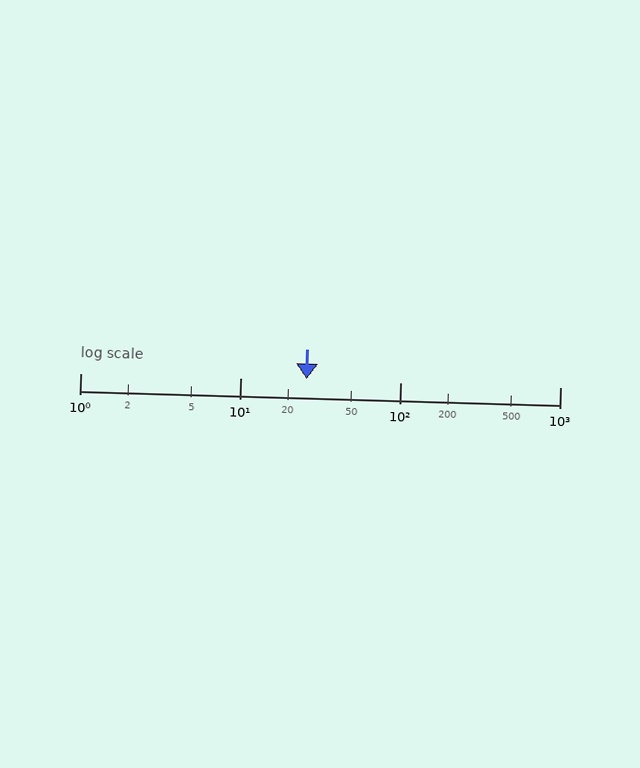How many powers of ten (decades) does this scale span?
The scale spans 3 decades, from 1 to 1000.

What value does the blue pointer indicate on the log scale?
The pointer indicates approximately 26.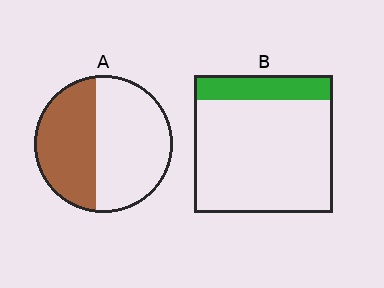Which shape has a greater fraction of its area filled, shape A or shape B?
Shape A.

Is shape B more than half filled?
No.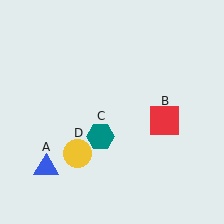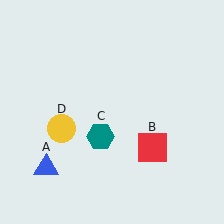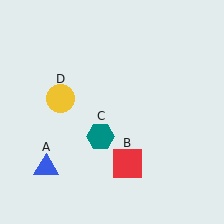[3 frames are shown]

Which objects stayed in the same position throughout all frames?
Blue triangle (object A) and teal hexagon (object C) remained stationary.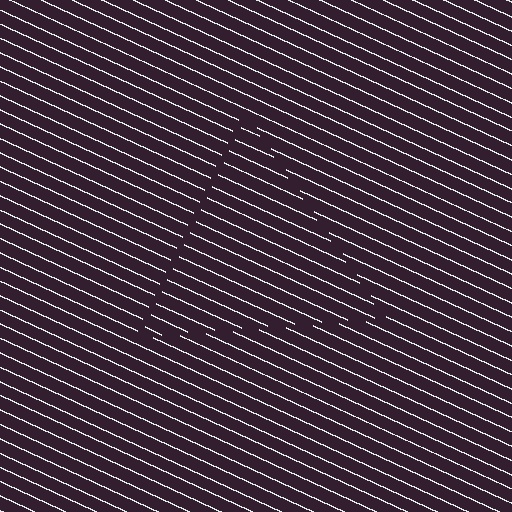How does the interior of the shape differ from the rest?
The interior of the shape contains the same grating, shifted by half a period — the contour is defined by the phase discontinuity where line-ends from the inner and outer gratings abut.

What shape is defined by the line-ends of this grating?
An illusory triangle. The interior of the shape contains the same grating, shifted by half a period — the contour is defined by the phase discontinuity where line-ends from the inner and outer gratings abut.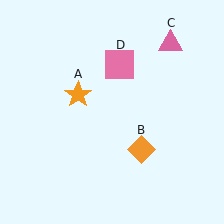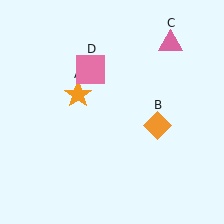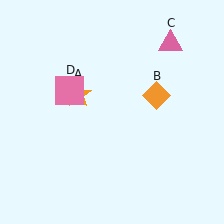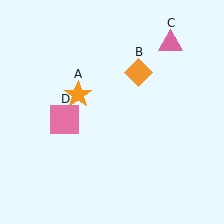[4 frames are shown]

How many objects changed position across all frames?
2 objects changed position: orange diamond (object B), pink square (object D).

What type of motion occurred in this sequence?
The orange diamond (object B), pink square (object D) rotated counterclockwise around the center of the scene.